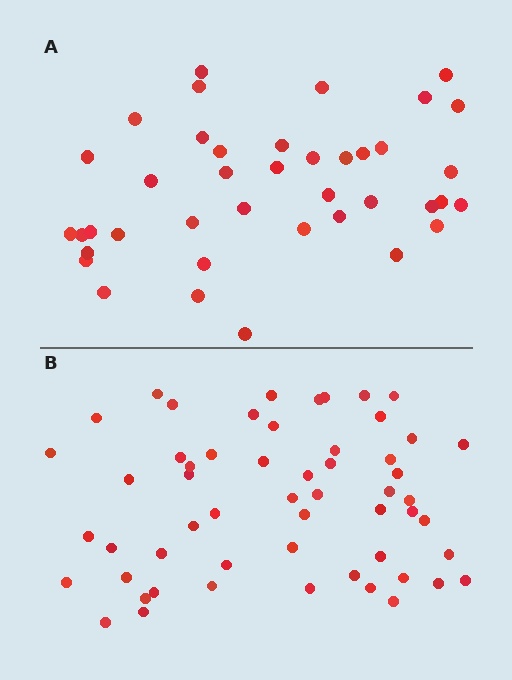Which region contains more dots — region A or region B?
Region B (the bottom region) has more dots.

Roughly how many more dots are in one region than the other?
Region B has approximately 15 more dots than region A.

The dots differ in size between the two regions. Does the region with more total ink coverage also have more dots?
No. Region A has more total ink coverage because its dots are larger, but region B actually contains more individual dots. Total area can be misleading — the number of items is what matters here.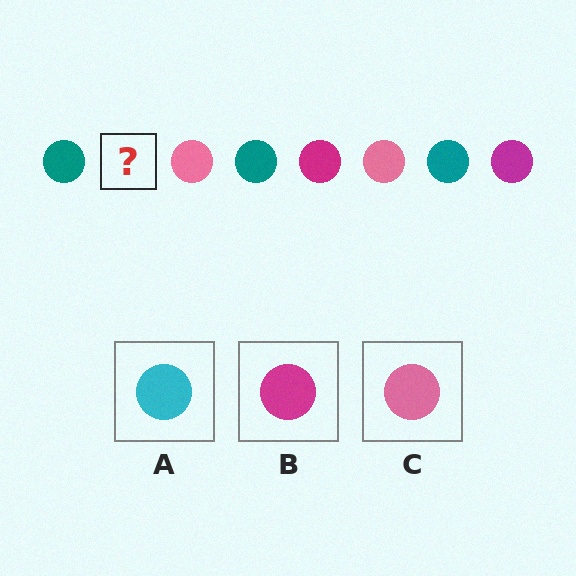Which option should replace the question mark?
Option B.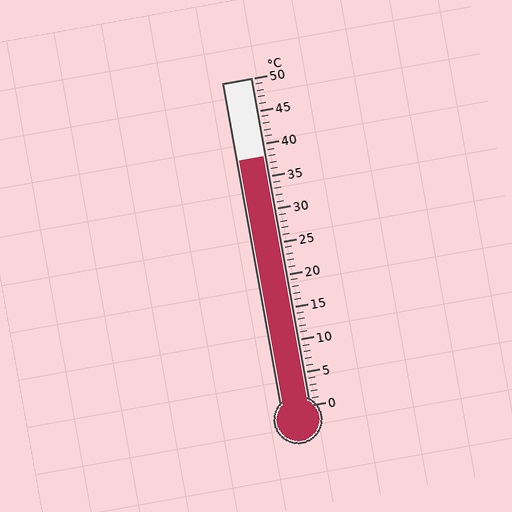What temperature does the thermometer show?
The thermometer shows approximately 38°C.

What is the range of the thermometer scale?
The thermometer scale ranges from 0°C to 50°C.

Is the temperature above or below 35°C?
The temperature is above 35°C.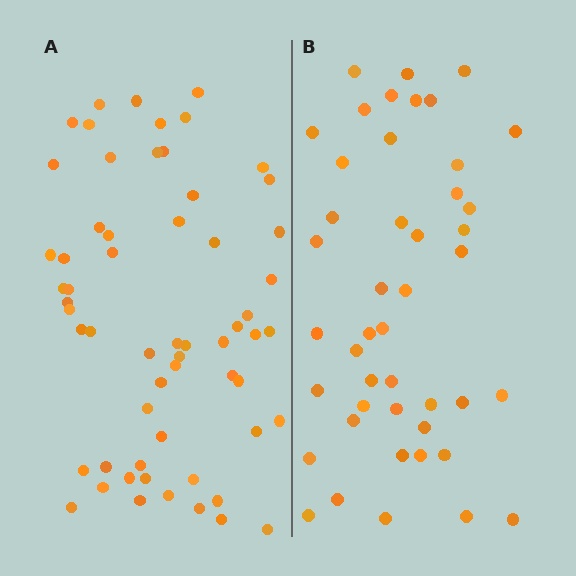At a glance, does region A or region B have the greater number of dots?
Region A (the left region) has more dots.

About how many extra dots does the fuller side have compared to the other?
Region A has approximately 15 more dots than region B.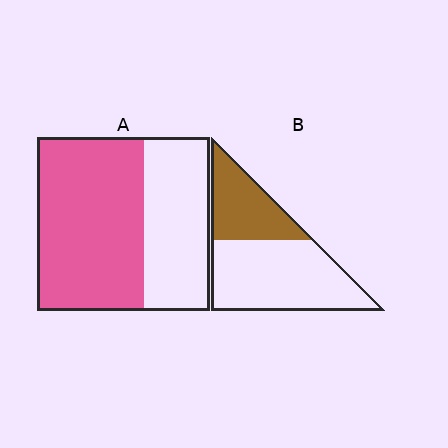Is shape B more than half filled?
No.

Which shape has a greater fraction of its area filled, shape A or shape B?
Shape A.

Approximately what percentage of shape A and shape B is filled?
A is approximately 60% and B is approximately 35%.